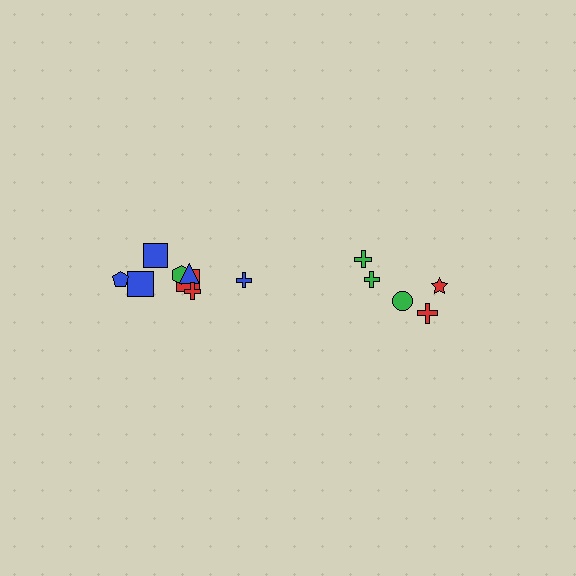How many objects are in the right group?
There are 5 objects.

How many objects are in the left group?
There are 8 objects.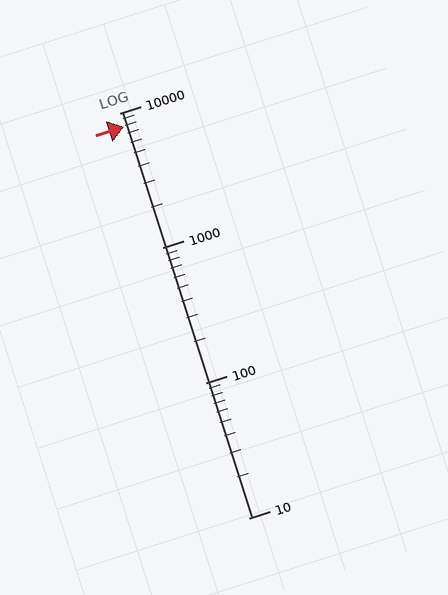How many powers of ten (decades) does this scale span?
The scale spans 3 decades, from 10 to 10000.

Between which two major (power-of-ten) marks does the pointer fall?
The pointer is between 1000 and 10000.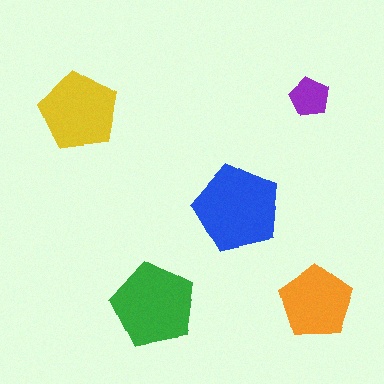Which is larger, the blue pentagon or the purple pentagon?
The blue one.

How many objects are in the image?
There are 5 objects in the image.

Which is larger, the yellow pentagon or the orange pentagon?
The yellow one.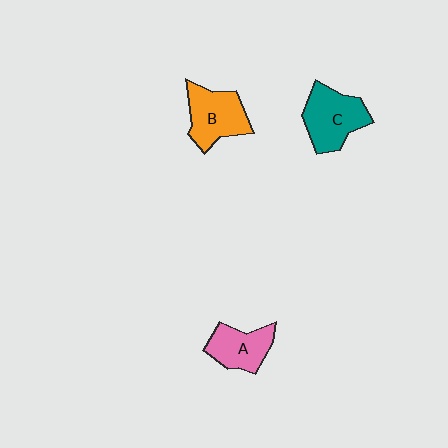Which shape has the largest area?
Shape C (teal).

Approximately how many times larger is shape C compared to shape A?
Approximately 1.3 times.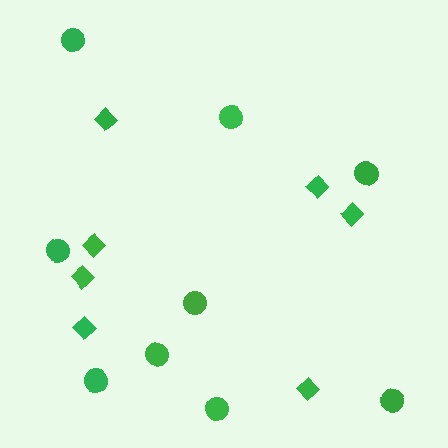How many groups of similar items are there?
There are 2 groups: one group of circles (9) and one group of diamonds (7).